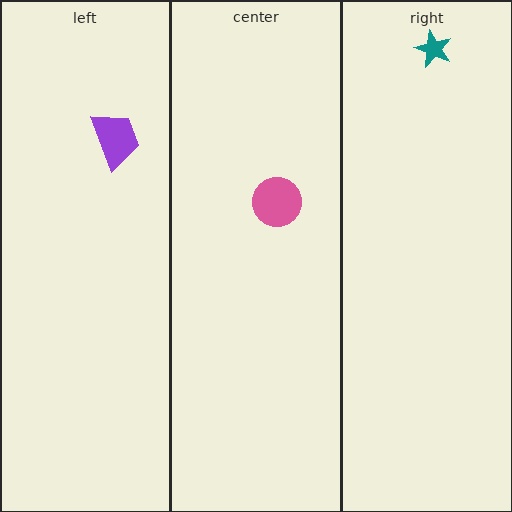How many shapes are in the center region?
1.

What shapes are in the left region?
The purple trapezoid.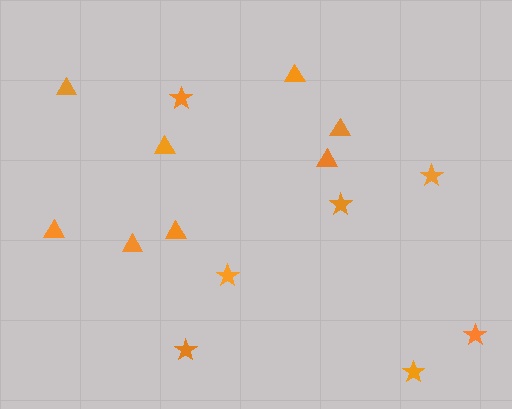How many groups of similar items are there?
There are 2 groups: one group of stars (7) and one group of triangles (8).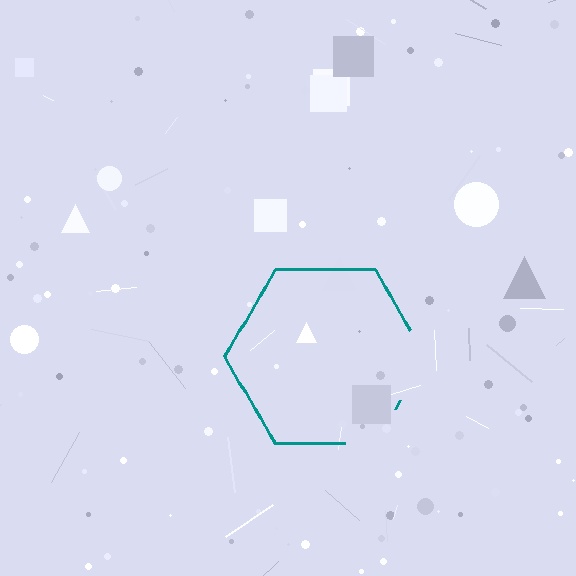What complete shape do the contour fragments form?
The contour fragments form a hexagon.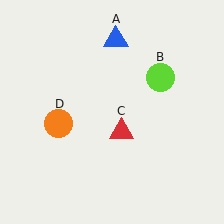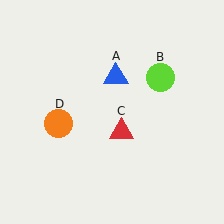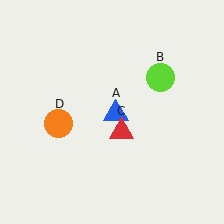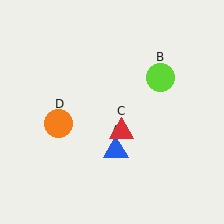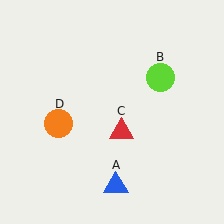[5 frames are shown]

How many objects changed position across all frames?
1 object changed position: blue triangle (object A).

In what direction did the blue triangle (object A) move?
The blue triangle (object A) moved down.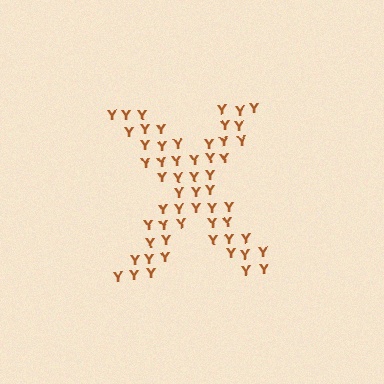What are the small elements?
The small elements are letter Y's.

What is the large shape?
The large shape is the letter X.